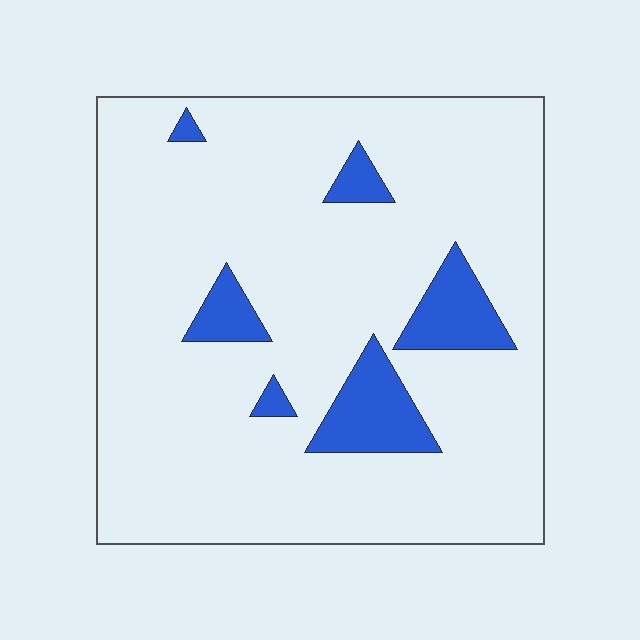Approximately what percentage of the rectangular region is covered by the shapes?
Approximately 10%.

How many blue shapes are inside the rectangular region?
6.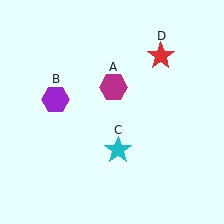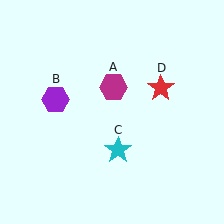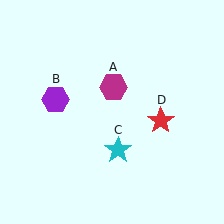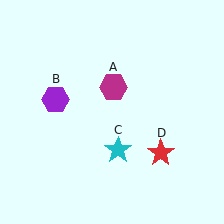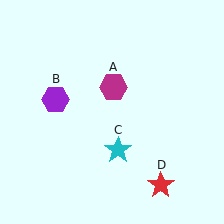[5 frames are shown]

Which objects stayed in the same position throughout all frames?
Magenta hexagon (object A) and purple hexagon (object B) and cyan star (object C) remained stationary.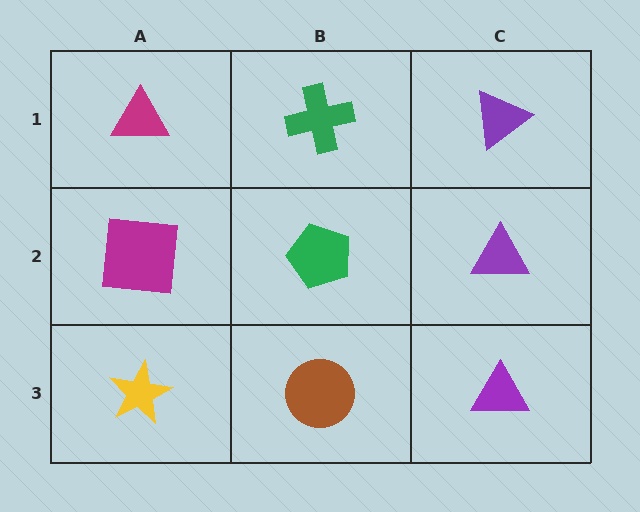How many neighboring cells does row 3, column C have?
2.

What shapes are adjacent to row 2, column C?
A purple triangle (row 1, column C), a purple triangle (row 3, column C), a green pentagon (row 2, column B).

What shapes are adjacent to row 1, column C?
A purple triangle (row 2, column C), a green cross (row 1, column B).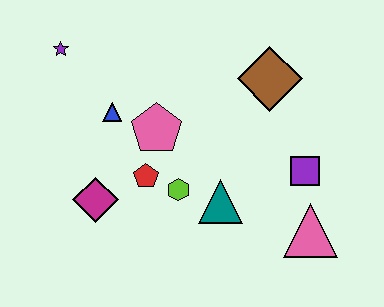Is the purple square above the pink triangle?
Yes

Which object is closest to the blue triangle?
The pink pentagon is closest to the blue triangle.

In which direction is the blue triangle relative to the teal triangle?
The blue triangle is to the left of the teal triangle.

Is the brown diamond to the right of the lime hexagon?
Yes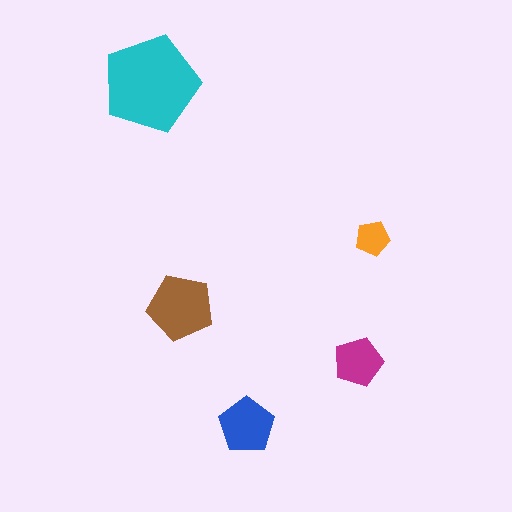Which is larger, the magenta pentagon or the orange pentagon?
The magenta one.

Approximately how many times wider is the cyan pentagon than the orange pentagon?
About 3 times wider.